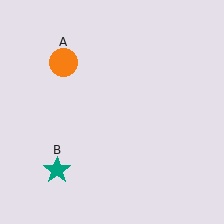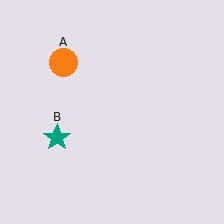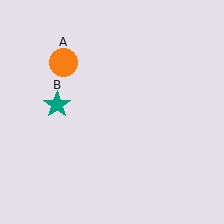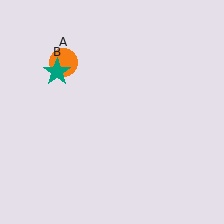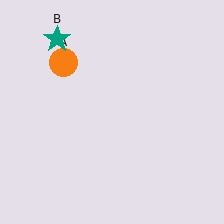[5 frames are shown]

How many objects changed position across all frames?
1 object changed position: teal star (object B).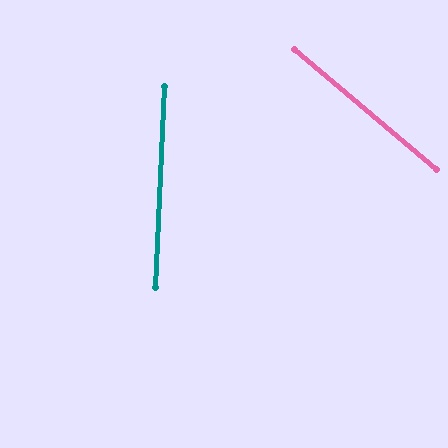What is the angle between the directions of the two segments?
Approximately 52 degrees.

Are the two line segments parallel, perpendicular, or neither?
Neither parallel nor perpendicular — they differ by about 52°.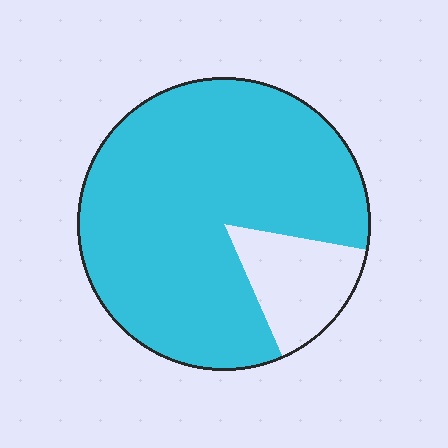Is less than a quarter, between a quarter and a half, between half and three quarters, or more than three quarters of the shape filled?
More than three quarters.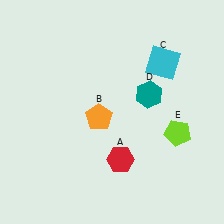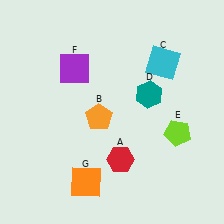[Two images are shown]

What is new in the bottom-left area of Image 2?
An orange square (G) was added in the bottom-left area of Image 2.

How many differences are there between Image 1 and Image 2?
There are 2 differences between the two images.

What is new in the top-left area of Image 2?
A purple square (F) was added in the top-left area of Image 2.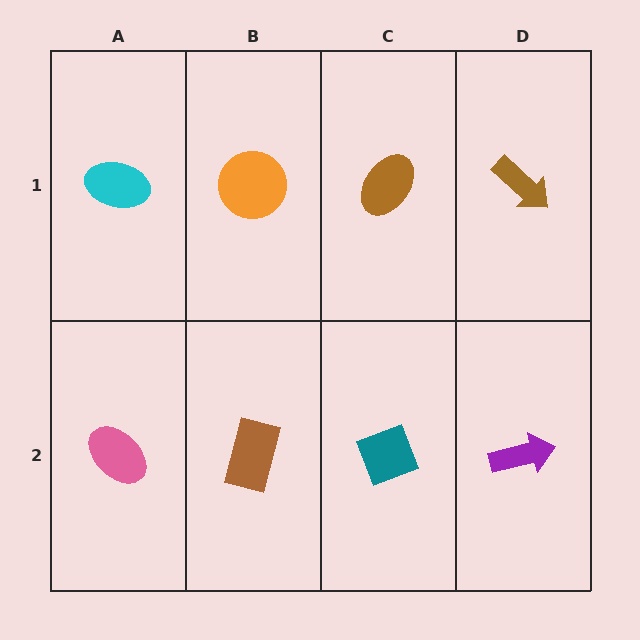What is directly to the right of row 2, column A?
A brown rectangle.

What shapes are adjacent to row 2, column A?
A cyan ellipse (row 1, column A), a brown rectangle (row 2, column B).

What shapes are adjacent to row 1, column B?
A brown rectangle (row 2, column B), a cyan ellipse (row 1, column A), a brown ellipse (row 1, column C).